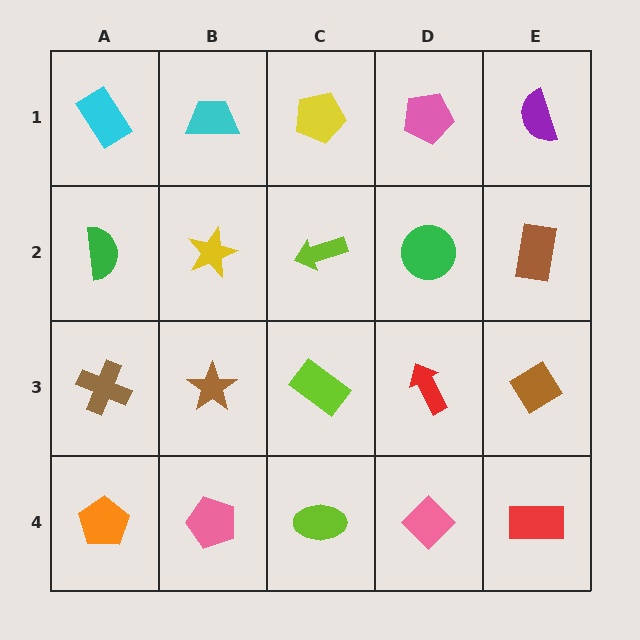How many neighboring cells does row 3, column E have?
3.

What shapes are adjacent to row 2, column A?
A cyan rectangle (row 1, column A), a brown cross (row 3, column A), a yellow star (row 2, column B).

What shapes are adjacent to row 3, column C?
A lime arrow (row 2, column C), a lime ellipse (row 4, column C), a brown star (row 3, column B), a red arrow (row 3, column D).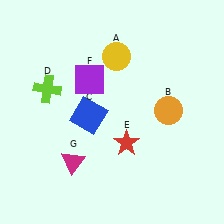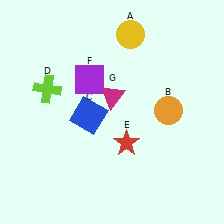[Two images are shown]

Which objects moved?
The objects that moved are: the yellow circle (A), the magenta triangle (G).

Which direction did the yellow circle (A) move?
The yellow circle (A) moved up.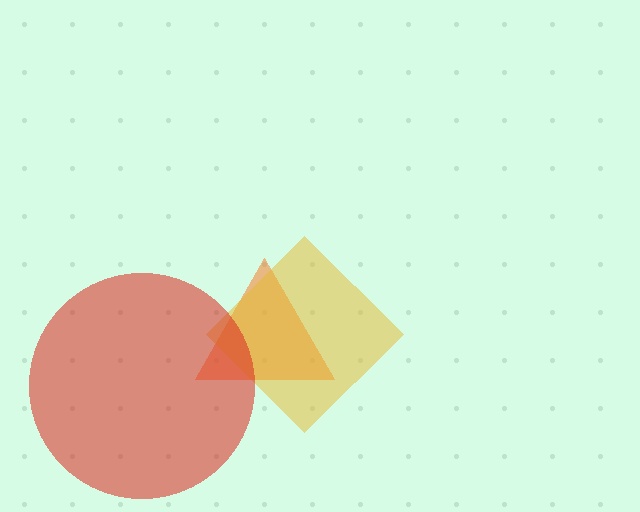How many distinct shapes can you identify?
There are 3 distinct shapes: an orange triangle, a yellow diamond, a red circle.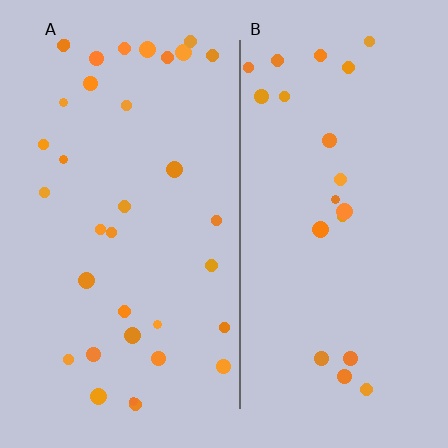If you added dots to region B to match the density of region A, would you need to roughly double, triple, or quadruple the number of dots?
Approximately double.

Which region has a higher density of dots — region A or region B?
A (the left).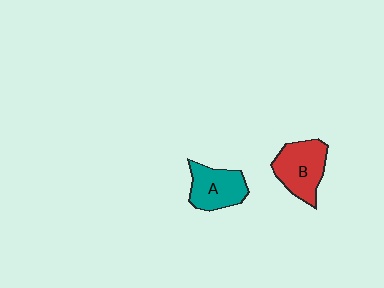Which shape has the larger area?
Shape B (red).